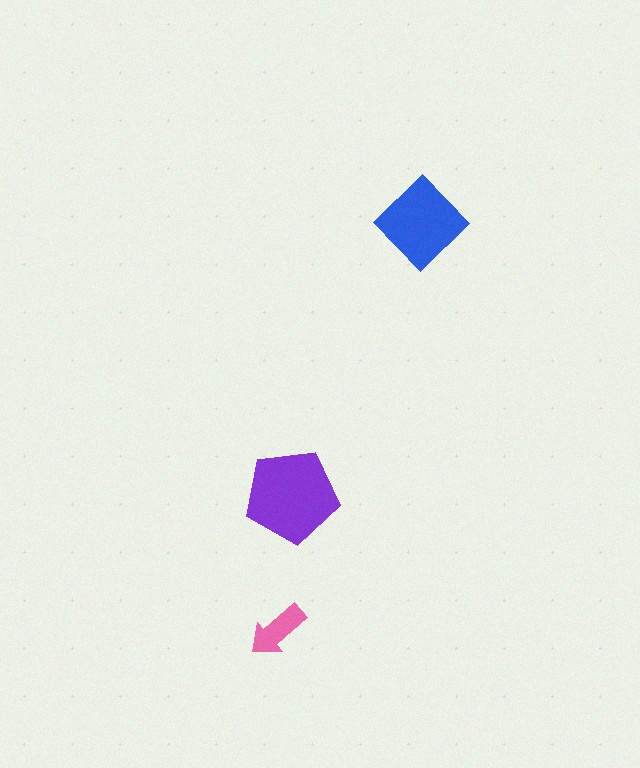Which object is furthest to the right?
The blue diamond is rightmost.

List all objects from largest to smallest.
The purple pentagon, the blue diamond, the pink arrow.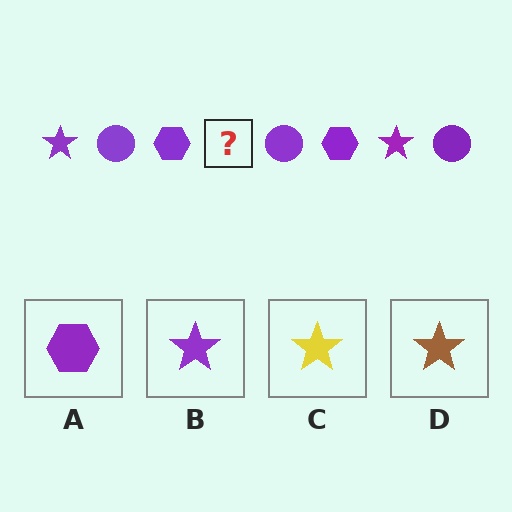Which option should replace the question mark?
Option B.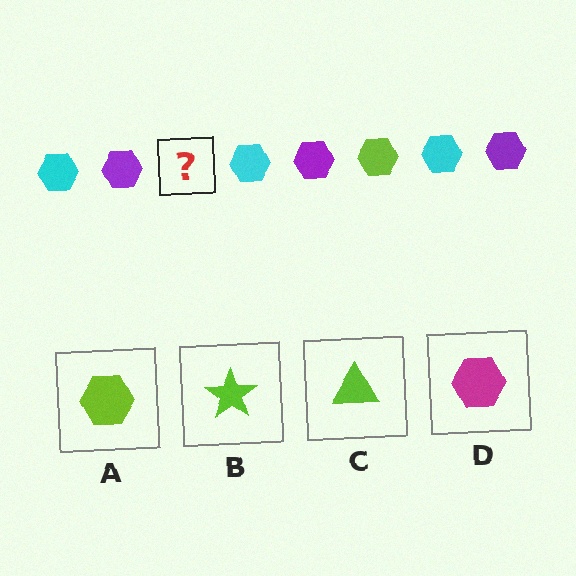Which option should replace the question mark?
Option A.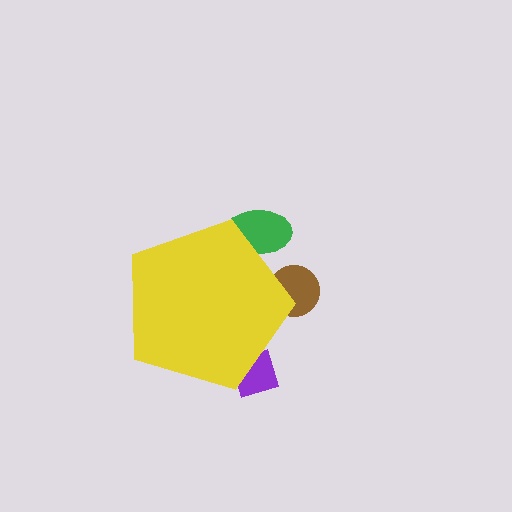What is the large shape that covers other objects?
A yellow pentagon.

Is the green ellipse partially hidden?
Yes, the green ellipse is partially hidden behind the yellow pentagon.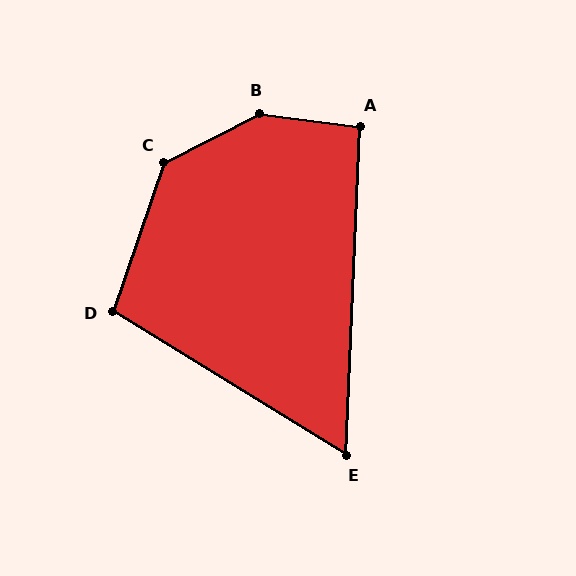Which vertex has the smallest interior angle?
E, at approximately 61 degrees.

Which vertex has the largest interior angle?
B, at approximately 145 degrees.